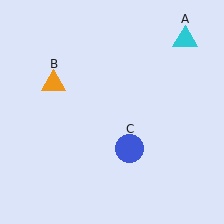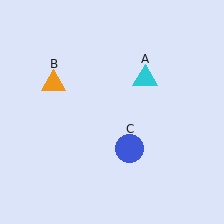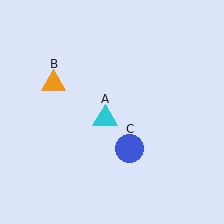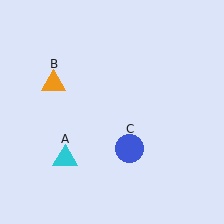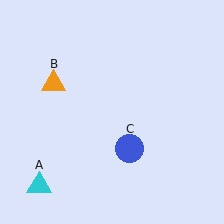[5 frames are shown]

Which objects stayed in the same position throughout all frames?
Orange triangle (object B) and blue circle (object C) remained stationary.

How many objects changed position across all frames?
1 object changed position: cyan triangle (object A).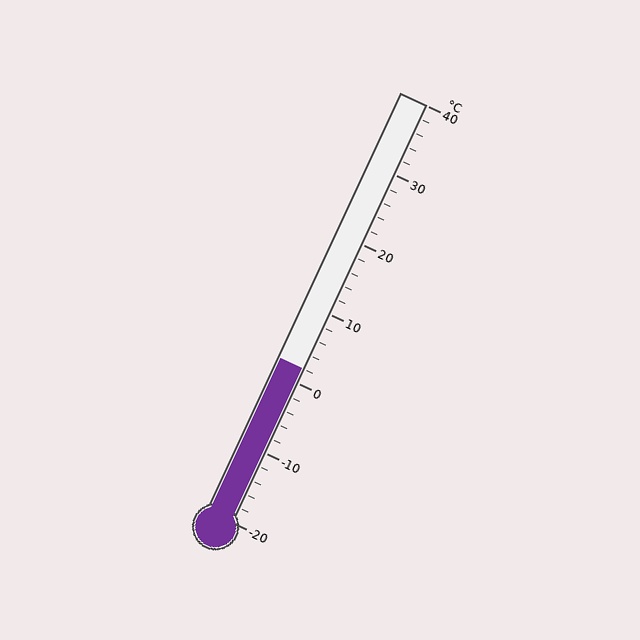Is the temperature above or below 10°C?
The temperature is below 10°C.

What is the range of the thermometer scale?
The thermometer scale ranges from -20°C to 40°C.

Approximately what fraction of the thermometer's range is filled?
The thermometer is filled to approximately 35% of its range.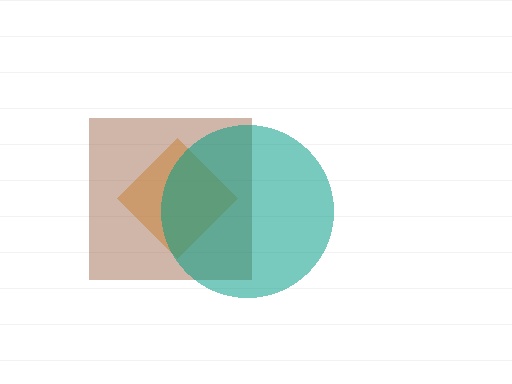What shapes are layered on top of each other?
The layered shapes are: an orange diamond, a brown square, a teal circle.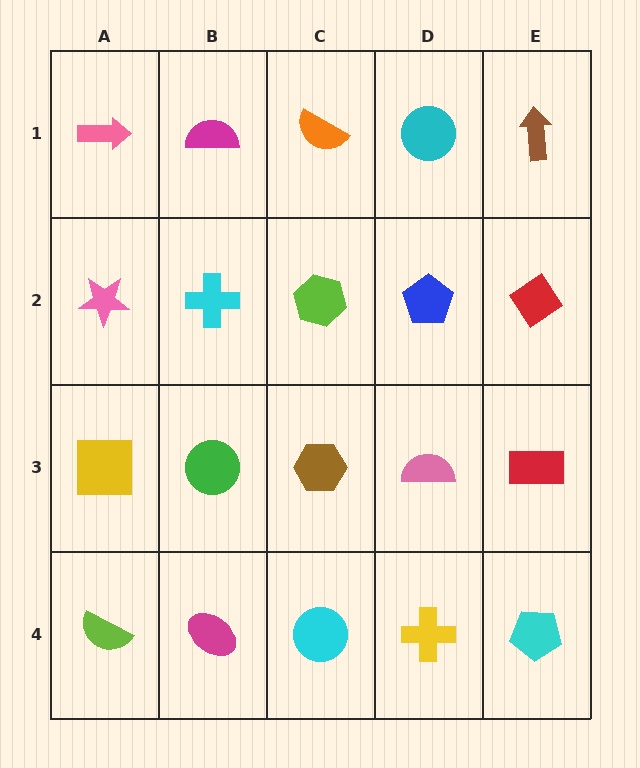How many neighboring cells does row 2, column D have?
4.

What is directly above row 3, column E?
A red diamond.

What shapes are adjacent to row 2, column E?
A brown arrow (row 1, column E), a red rectangle (row 3, column E), a blue pentagon (row 2, column D).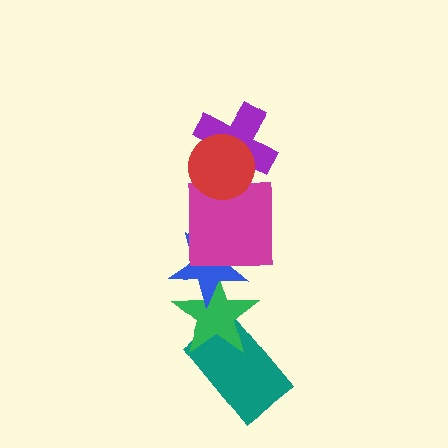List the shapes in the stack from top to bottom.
From top to bottom: the red circle, the purple cross, the magenta square, the blue star, the green star, the teal rectangle.